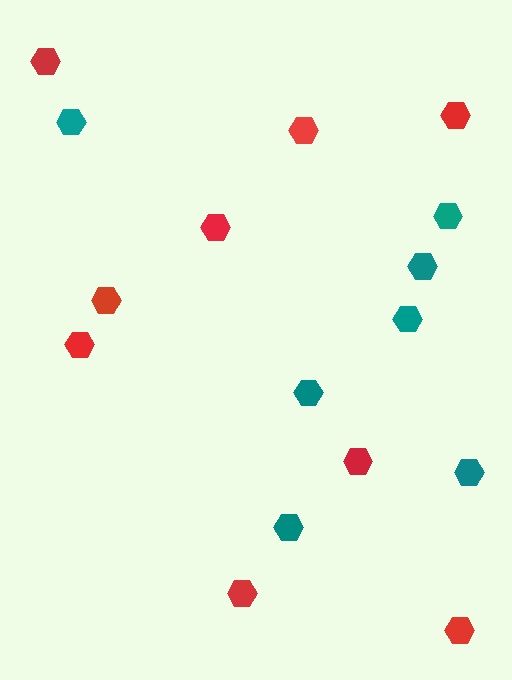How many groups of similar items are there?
There are 2 groups: one group of teal hexagons (7) and one group of red hexagons (9).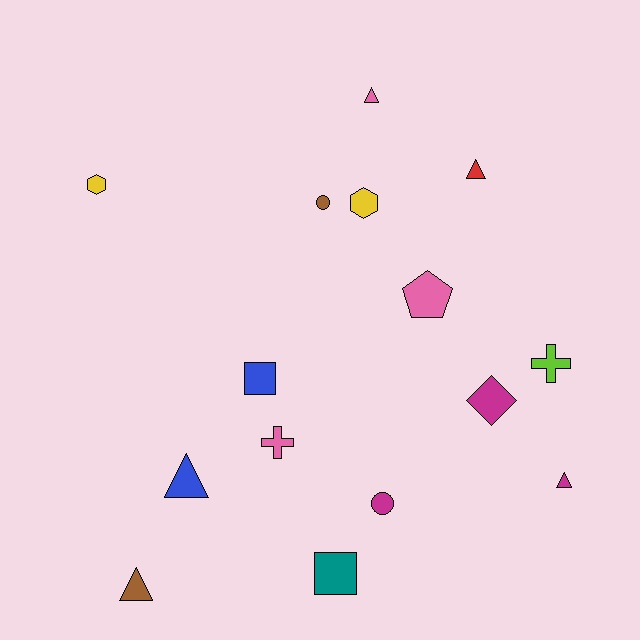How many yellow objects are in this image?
There are 2 yellow objects.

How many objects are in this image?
There are 15 objects.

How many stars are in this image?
There are no stars.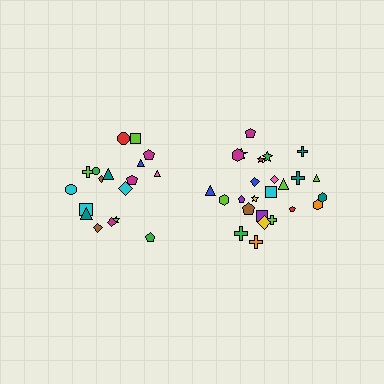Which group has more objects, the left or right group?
The right group.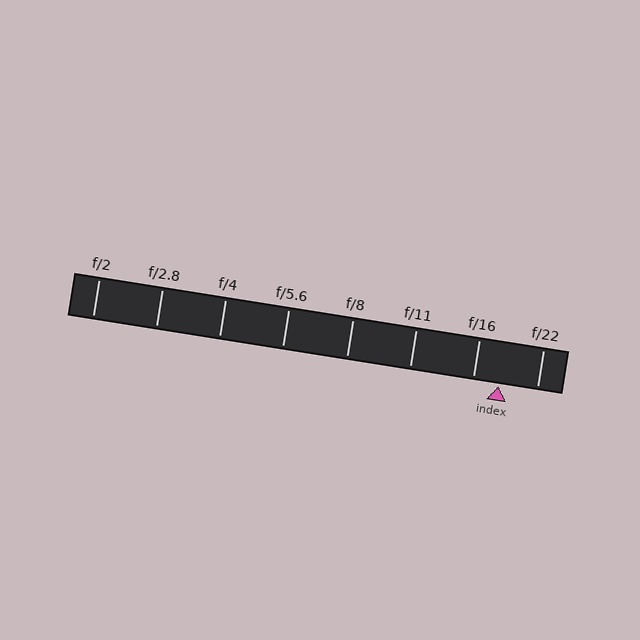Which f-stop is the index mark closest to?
The index mark is closest to f/16.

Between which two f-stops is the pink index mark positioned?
The index mark is between f/16 and f/22.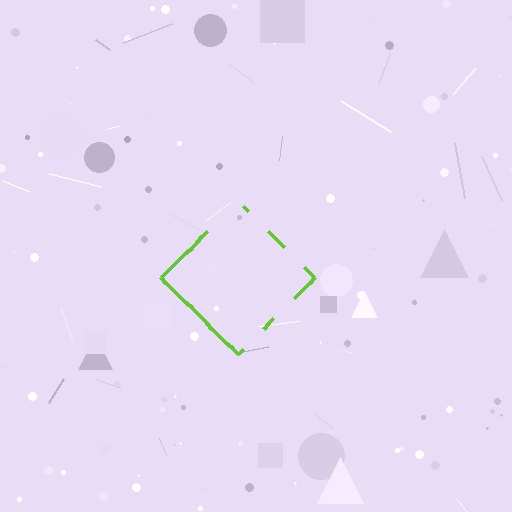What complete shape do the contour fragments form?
The contour fragments form a diamond.